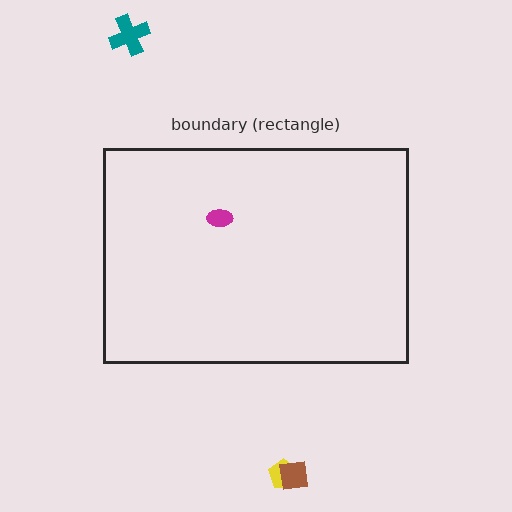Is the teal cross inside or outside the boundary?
Outside.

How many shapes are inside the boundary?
1 inside, 3 outside.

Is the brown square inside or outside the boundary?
Outside.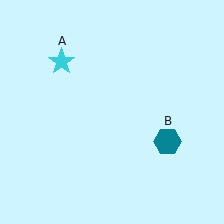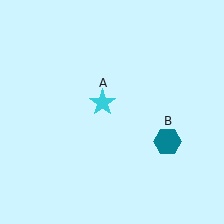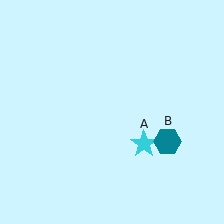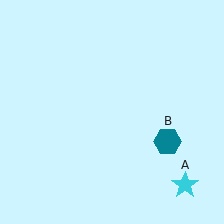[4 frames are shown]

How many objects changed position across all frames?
1 object changed position: cyan star (object A).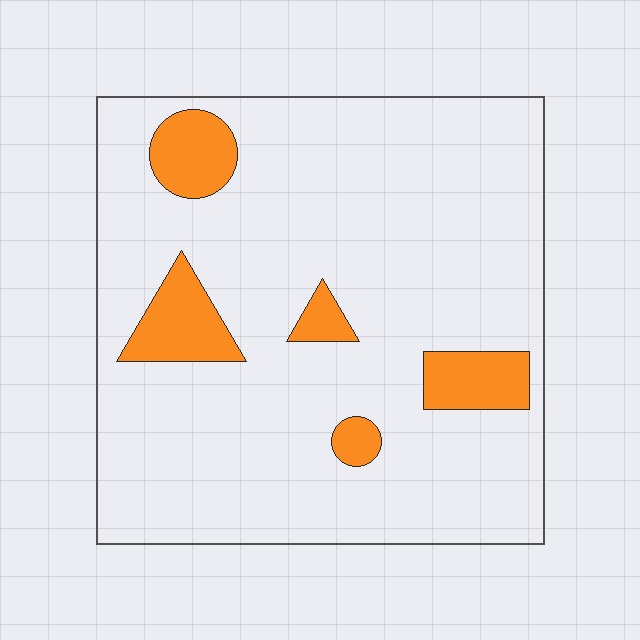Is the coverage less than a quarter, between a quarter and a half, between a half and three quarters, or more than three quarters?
Less than a quarter.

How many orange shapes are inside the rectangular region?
5.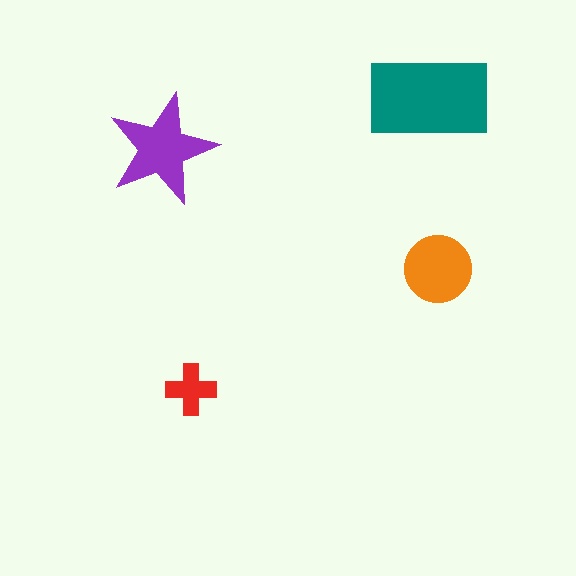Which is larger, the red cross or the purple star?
The purple star.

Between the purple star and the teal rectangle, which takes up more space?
The teal rectangle.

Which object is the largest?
The teal rectangle.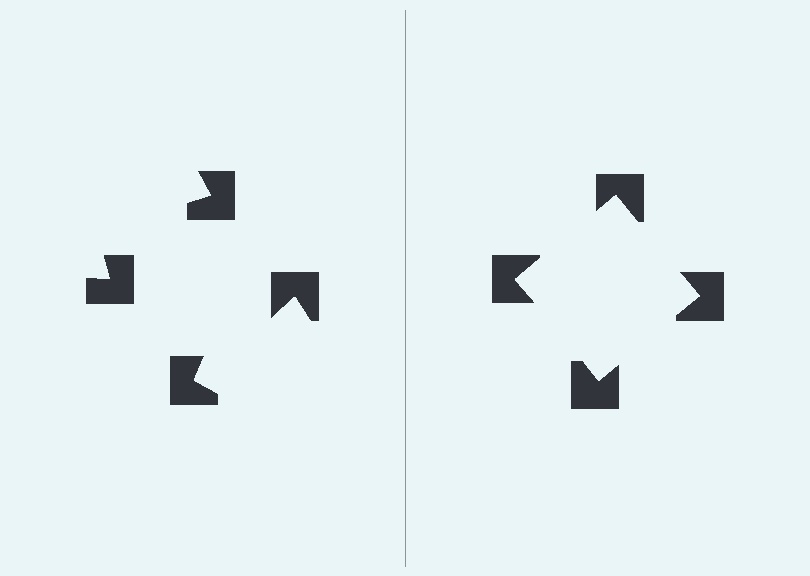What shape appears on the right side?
An illusory square.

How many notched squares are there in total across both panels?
8 — 4 on each side.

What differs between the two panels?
The notched squares are positioned identically on both sides; only the wedge orientations differ. On the right they align to a square; on the left they are misaligned.